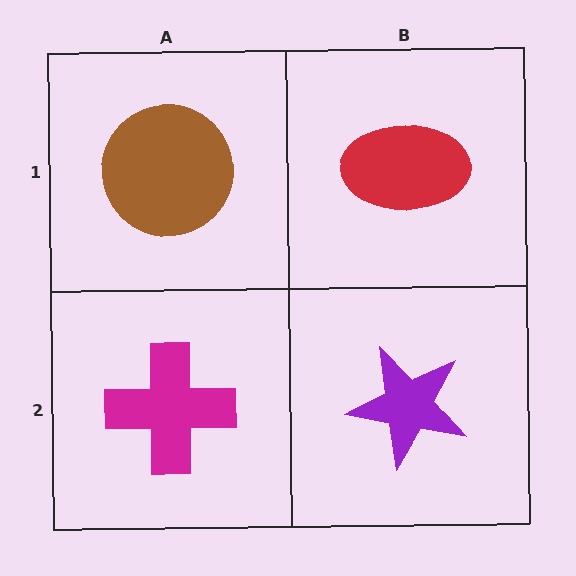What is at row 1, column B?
A red ellipse.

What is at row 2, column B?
A purple star.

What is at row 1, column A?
A brown circle.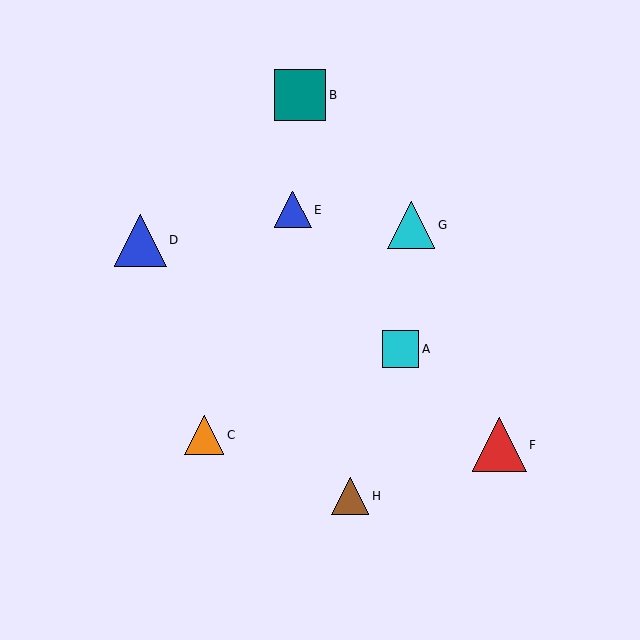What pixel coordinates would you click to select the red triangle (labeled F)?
Click at (499, 445) to select the red triangle F.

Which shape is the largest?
The red triangle (labeled F) is the largest.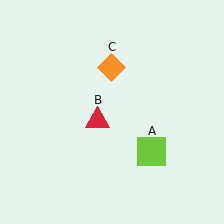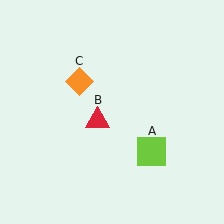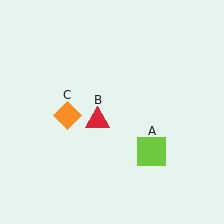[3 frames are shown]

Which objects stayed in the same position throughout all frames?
Lime square (object A) and red triangle (object B) remained stationary.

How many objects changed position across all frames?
1 object changed position: orange diamond (object C).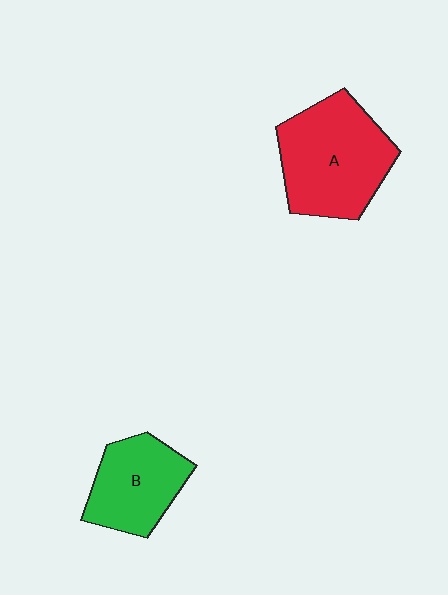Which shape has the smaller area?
Shape B (green).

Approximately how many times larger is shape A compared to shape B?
Approximately 1.4 times.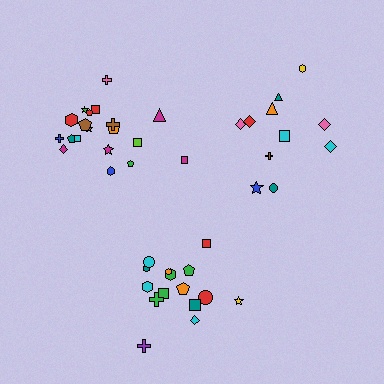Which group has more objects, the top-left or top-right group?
The top-left group.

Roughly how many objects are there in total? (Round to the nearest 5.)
Roughly 45 objects in total.